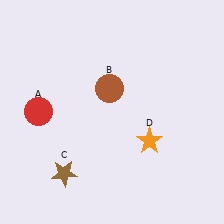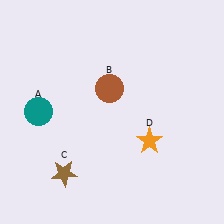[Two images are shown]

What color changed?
The circle (A) changed from red in Image 1 to teal in Image 2.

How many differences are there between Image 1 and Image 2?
There is 1 difference between the two images.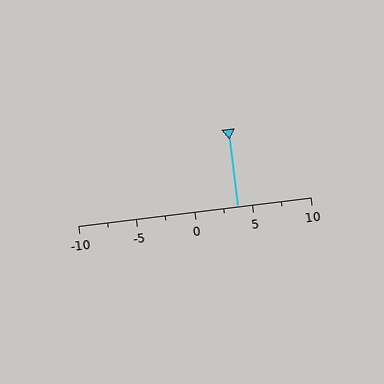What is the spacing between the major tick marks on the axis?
The major ticks are spaced 5 apart.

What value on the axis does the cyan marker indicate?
The marker indicates approximately 3.8.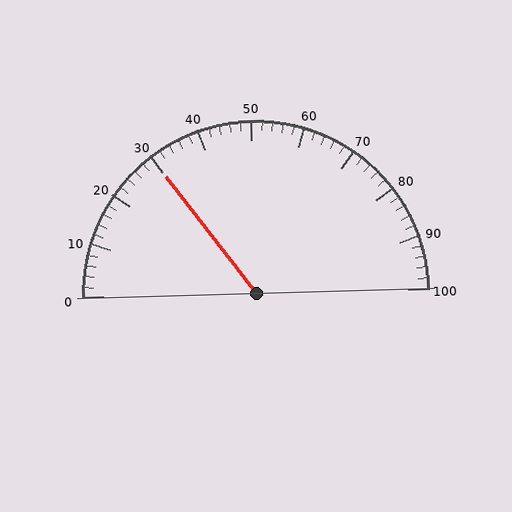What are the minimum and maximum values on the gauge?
The gauge ranges from 0 to 100.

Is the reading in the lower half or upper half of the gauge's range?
The reading is in the lower half of the range (0 to 100).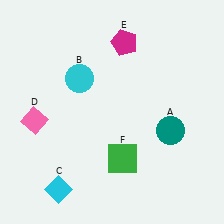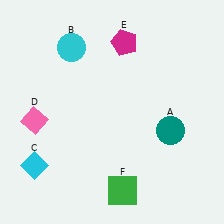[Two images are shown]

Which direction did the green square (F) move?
The green square (F) moved down.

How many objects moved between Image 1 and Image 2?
3 objects moved between the two images.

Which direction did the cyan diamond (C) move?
The cyan diamond (C) moved left.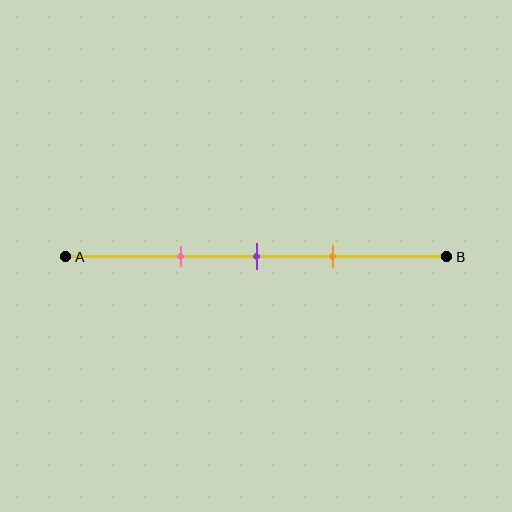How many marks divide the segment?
There are 3 marks dividing the segment.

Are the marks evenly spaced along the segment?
Yes, the marks are approximately evenly spaced.